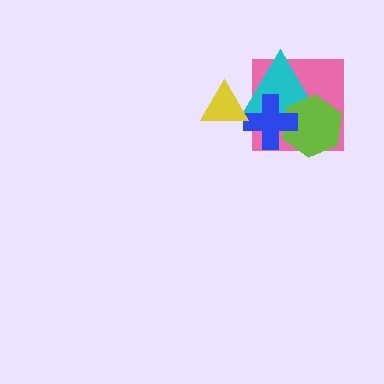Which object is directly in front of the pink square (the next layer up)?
The cyan triangle is directly in front of the pink square.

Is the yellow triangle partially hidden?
No, no other shape covers it.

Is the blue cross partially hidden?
Yes, it is partially covered by another shape.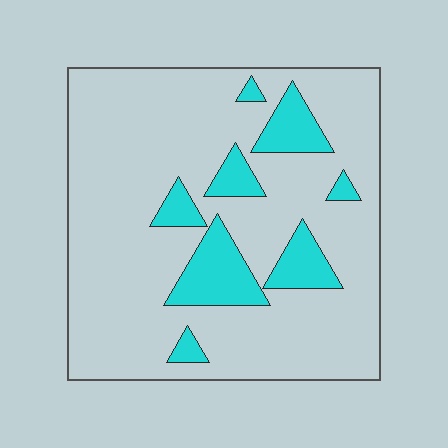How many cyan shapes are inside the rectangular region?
8.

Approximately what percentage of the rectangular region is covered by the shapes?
Approximately 15%.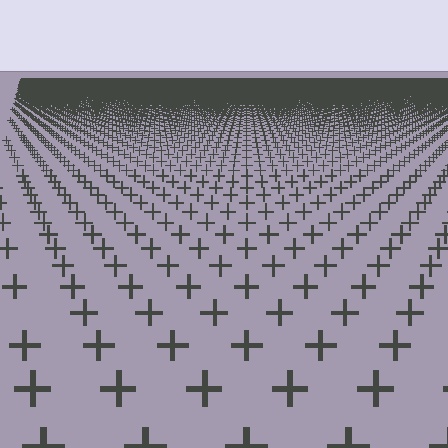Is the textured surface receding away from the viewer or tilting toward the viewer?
The surface is receding away from the viewer. Texture elements get smaller and denser toward the top.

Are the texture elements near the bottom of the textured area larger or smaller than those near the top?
Larger. Near the bottom, elements are closer to the viewer and appear at a bigger on-screen size.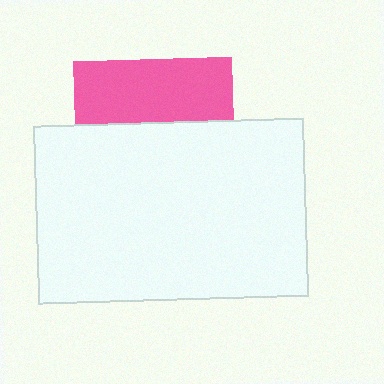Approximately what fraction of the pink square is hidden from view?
Roughly 60% of the pink square is hidden behind the white rectangle.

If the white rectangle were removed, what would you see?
You would see the complete pink square.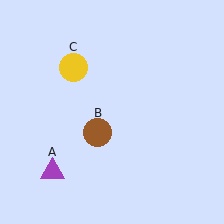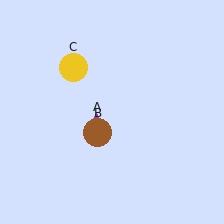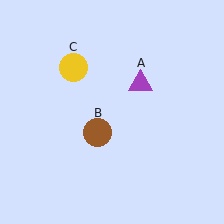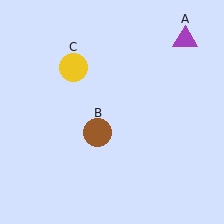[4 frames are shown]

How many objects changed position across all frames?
1 object changed position: purple triangle (object A).